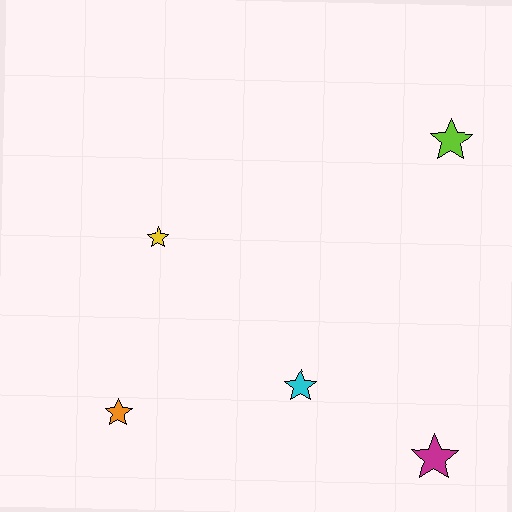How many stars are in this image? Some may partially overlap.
There are 5 stars.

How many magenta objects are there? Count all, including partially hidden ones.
There is 1 magenta object.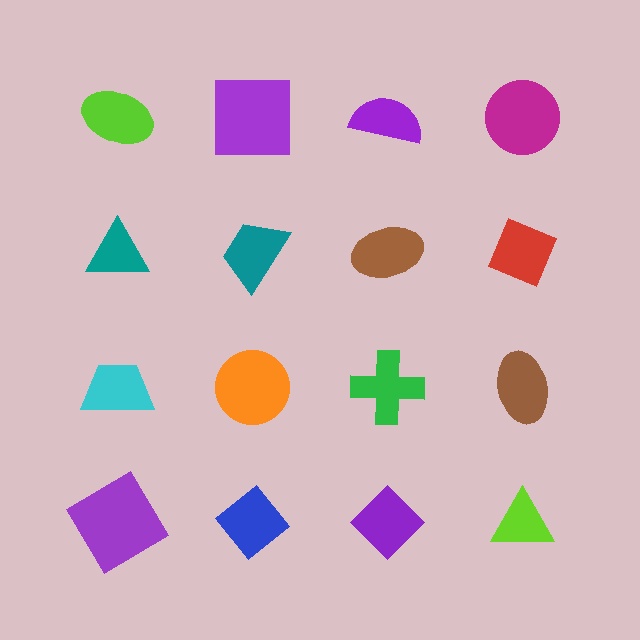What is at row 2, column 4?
A red diamond.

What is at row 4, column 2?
A blue diamond.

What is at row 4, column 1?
A purple diamond.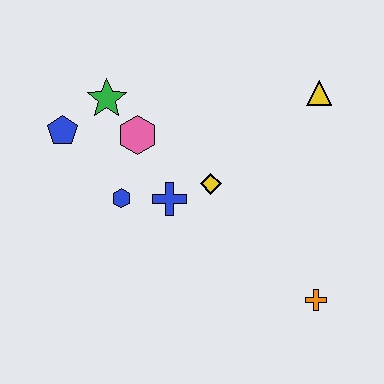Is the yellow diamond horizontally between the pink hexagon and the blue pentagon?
No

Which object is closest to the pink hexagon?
The green star is closest to the pink hexagon.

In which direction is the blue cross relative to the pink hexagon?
The blue cross is below the pink hexagon.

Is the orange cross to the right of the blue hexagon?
Yes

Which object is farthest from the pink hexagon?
The orange cross is farthest from the pink hexagon.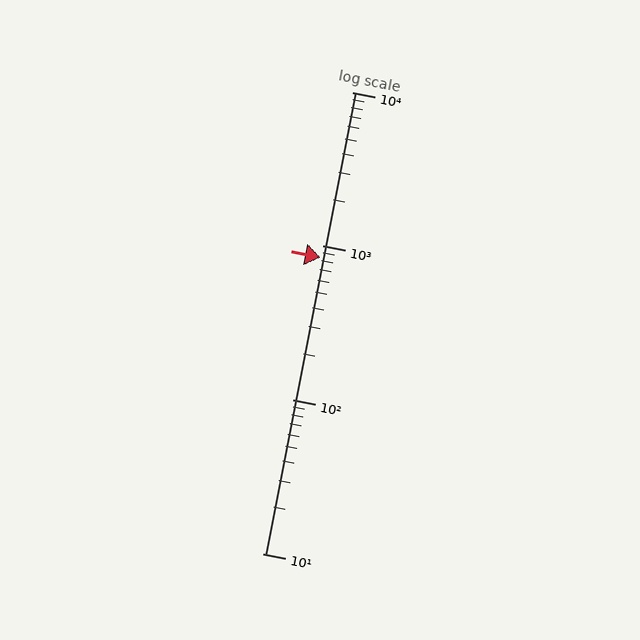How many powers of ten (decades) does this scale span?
The scale spans 3 decades, from 10 to 10000.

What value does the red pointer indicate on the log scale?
The pointer indicates approximately 840.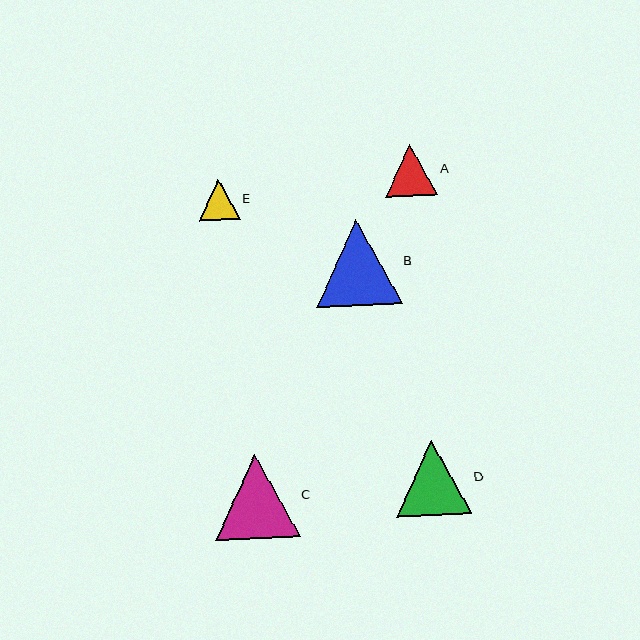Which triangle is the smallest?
Triangle E is the smallest with a size of approximately 41 pixels.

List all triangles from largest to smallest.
From largest to smallest: B, C, D, A, E.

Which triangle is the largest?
Triangle B is the largest with a size of approximately 86 pixels.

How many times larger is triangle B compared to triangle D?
Triangle B is approximately 1.1 times the size of triangle D.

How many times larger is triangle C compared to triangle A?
Triangle C is approximately 1.6 times the size of triangle A.